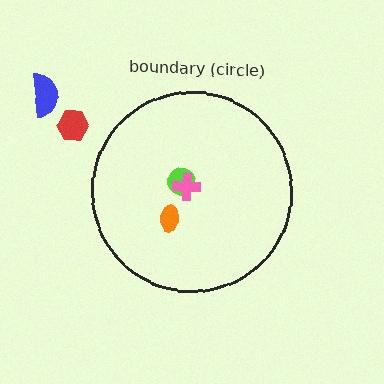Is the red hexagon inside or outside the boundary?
Outside.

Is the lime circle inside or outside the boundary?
Inside.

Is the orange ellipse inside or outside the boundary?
Inside.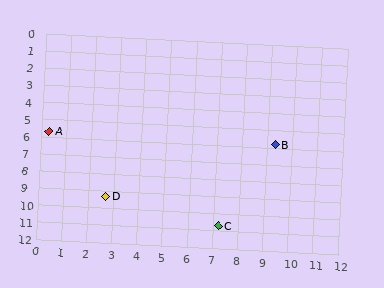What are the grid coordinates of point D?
Point D is at approximately (2.7, 9.3).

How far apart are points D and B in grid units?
Points D and B are about 7.5 grid units apart.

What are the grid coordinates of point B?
Point B is at approximately (9.3, 5.8).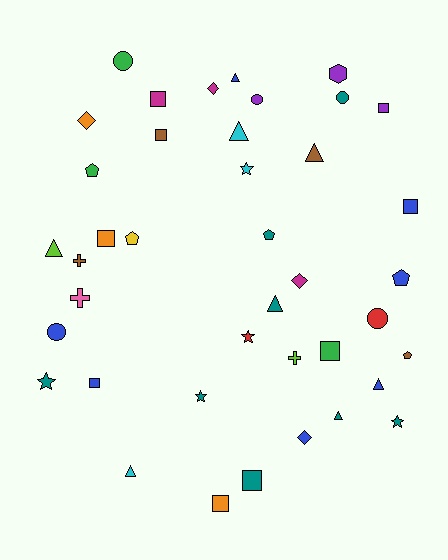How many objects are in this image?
There are 40 objects.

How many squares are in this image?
There are 9 squares.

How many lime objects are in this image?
There are 2 lime objects.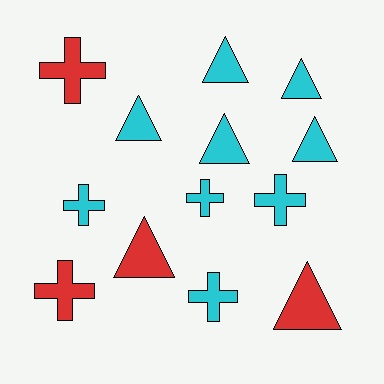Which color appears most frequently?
Cyan, with 9 objects.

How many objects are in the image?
There are 13 objects.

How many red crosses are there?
There are 2 red crosses.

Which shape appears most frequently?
Triangle, with 7 objects.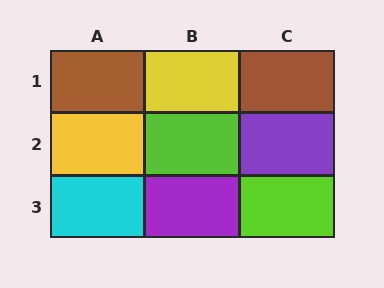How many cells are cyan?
1 cell is cyan.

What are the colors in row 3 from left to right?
Cyan, purple, lime.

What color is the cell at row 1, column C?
Brown.